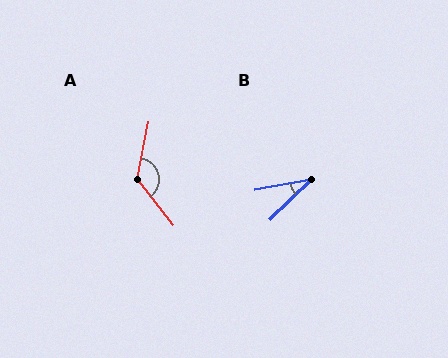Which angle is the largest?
A, at approximately 131 degrees.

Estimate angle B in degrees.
Approximately 34 degrees.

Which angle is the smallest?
B, at approximately 34 degrees.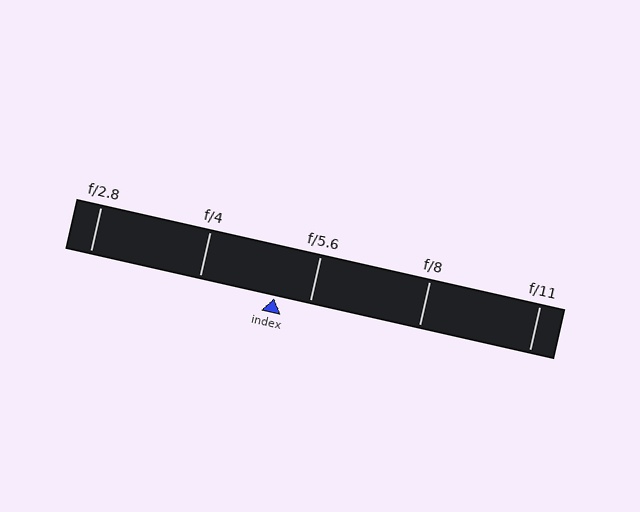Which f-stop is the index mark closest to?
The index mark is closest to f/5.6.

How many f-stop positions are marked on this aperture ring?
There are 5 f-stop positions marked.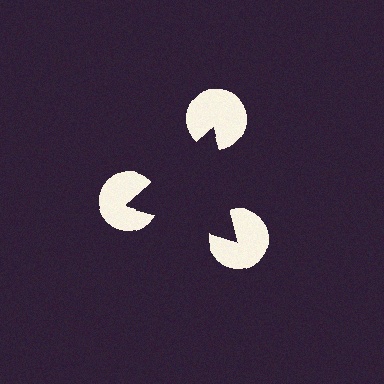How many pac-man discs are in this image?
There are 3 — one at each vertex of the illusory triangle.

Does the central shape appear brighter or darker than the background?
It typically appears slightly darker than the background, even though no actual brightness change is drawn.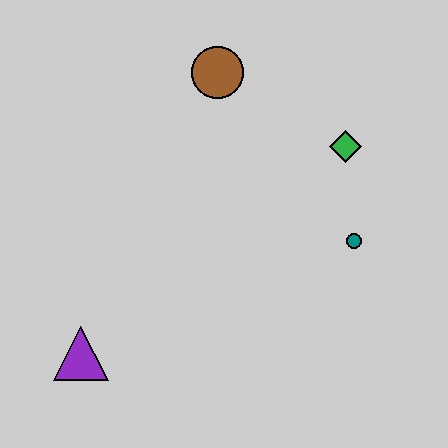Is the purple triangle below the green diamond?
Yes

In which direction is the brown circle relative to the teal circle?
The brown circle is above the teal circle.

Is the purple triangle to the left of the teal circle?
Yes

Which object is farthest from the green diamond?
The purple triangle is farthest from the green diamond.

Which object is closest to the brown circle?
The green diamond is closest to the brown circle.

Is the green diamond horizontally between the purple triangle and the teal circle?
Yes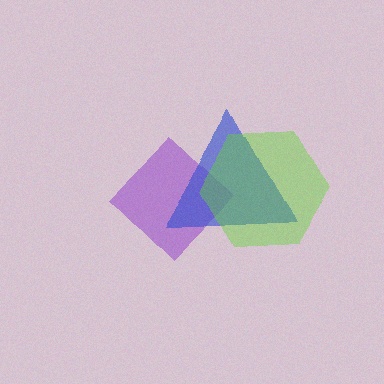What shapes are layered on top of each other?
The layered shapes are: a purple diamond, a blue triangle, a lime hexagon.